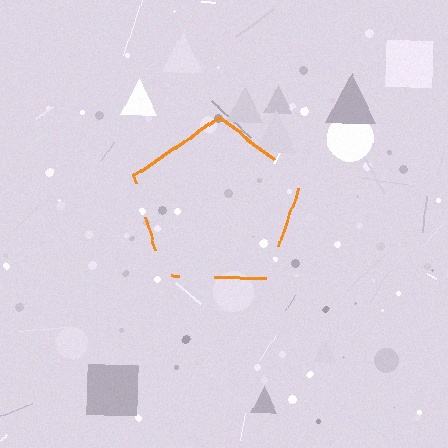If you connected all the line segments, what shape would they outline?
They would outline a pentagon.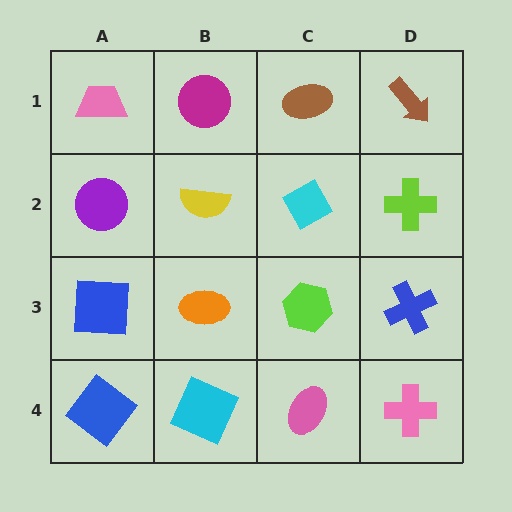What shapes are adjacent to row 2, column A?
A pink trapezoid (row 1, column A), a blue square (row 3, column A), a yellow semicircle (row 2, column B).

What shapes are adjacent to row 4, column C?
A lime hexagon (row 3, column C), a cyan square (row 4, column B), a pink cross (row 4, column D).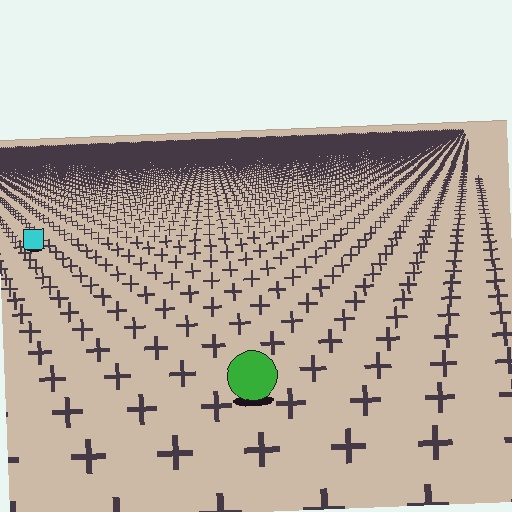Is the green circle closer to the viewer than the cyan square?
Yes. The green circle is closer — you can tell from the texture gradient: the ground texture is coarser near it.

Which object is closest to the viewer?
The green circle is closest. The texture marks near it are larger and more spread out.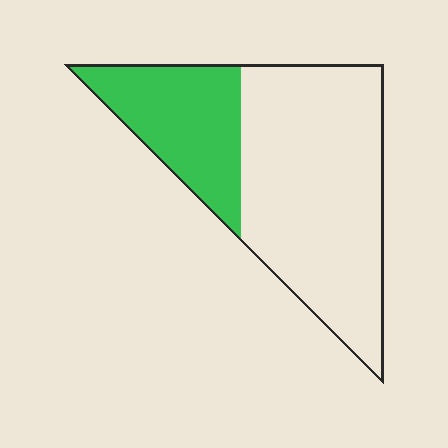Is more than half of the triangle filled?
No.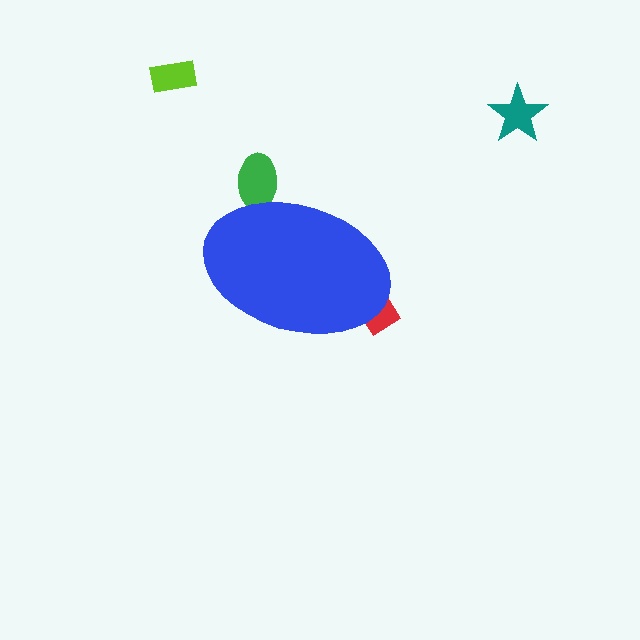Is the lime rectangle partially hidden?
No, the lime rectangle is fully visible.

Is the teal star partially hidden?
No, the teal star is fully visible.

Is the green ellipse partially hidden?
Yes, the green ellipse is partially hidden behind the blue ellipse.